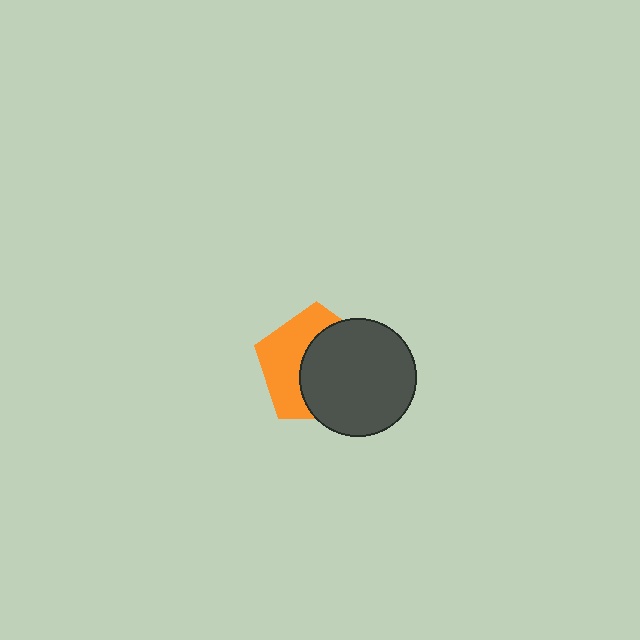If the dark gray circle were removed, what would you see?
You would see the complete orange pentagon.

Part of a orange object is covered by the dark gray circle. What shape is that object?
It is a pentagon.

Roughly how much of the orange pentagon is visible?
A small part of it is visible (roughly 44%).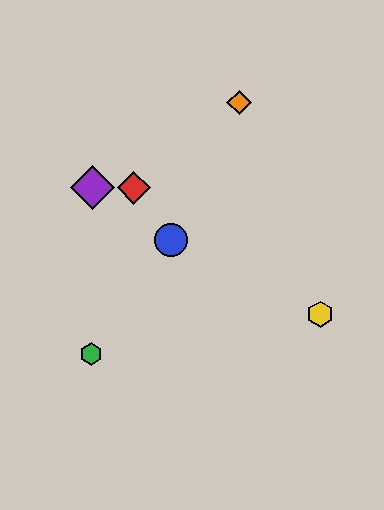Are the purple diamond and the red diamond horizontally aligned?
Yes, both are at y≈188.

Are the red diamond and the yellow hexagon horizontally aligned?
No, the red diamond is at y≈188 and the yellow hexagon is at y≈314.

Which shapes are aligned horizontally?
The red diamond, the purple diamond are aligned horizontally.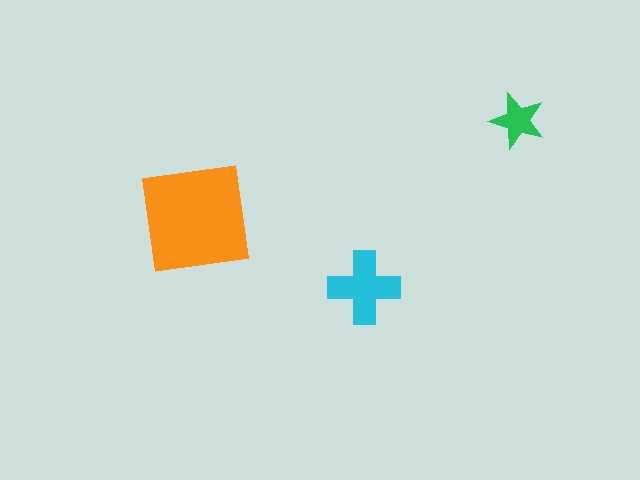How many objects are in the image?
There are 3 objects in the image.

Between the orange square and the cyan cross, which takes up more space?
The orange square.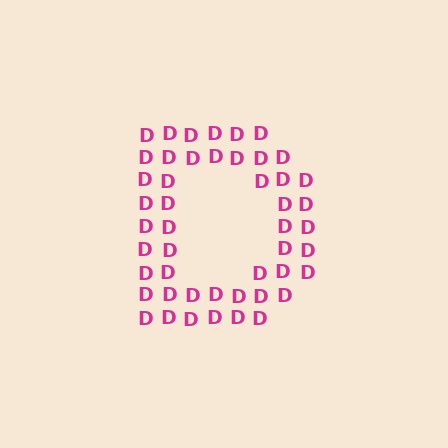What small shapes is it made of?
It is made of small letter D's.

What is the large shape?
The large shape is the letter D.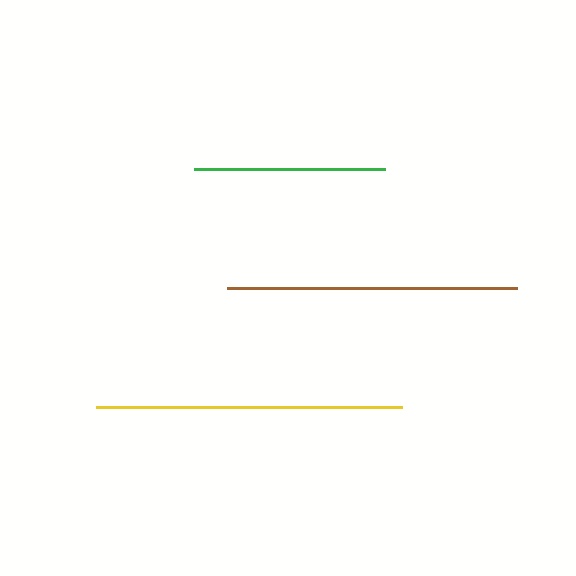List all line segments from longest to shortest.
From longest to shortest: yellow, brown, green.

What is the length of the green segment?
The green segment is approximately 191 pixels long.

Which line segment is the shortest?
The green line is the shortest at approximately 191 pixels.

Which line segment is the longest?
The yellow line is the longest at approximately 306 pixels.